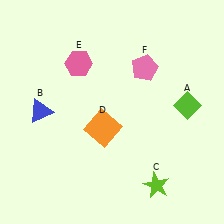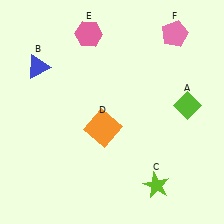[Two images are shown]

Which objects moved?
The objects that moved are: the blue triangle (B), the pink hexagon (E), the pink pentagon (F).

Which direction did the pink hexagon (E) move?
The pink hexagon (E) moved up.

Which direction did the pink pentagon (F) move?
The pink pentagon (F) moved up.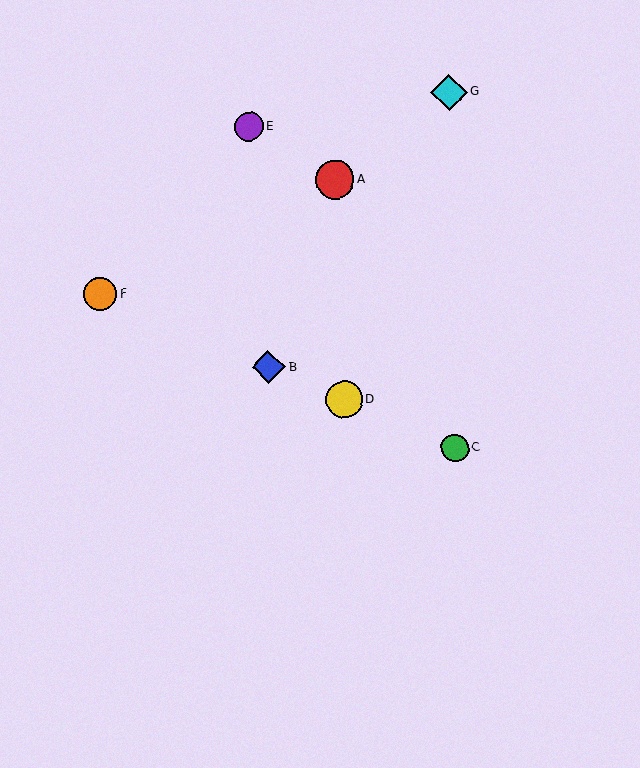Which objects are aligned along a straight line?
Objects B, C, D, F are aligned along a straight line.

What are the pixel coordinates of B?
Object B is at (269, 367).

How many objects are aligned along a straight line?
4 objects (B, C, D, F) are aligned along a straight line.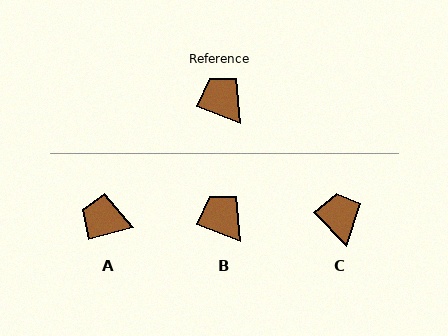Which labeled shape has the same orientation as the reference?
B.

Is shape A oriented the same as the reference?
No, it is off by about 36 degrees.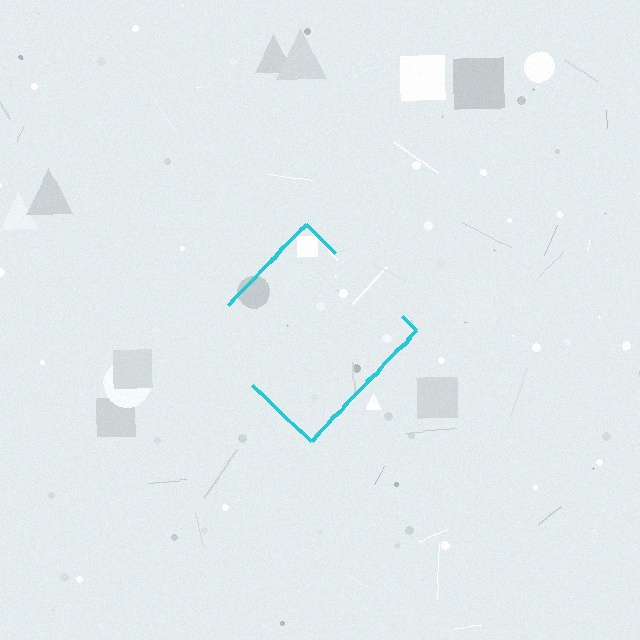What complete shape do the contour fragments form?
The contour fragments form a diamond.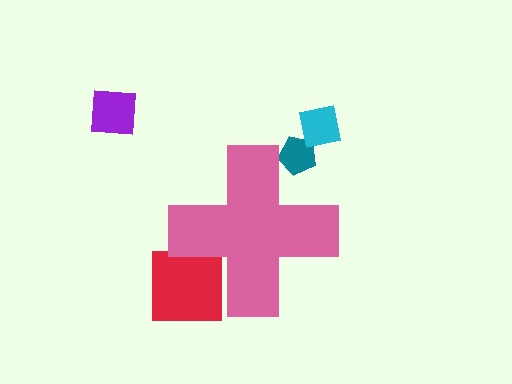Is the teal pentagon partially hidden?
Yes, the teal pentagon is partially hidden behind the pink cross.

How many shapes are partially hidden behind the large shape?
2 shapes are partially hidden.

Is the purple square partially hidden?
No, the purple square is fully visible.